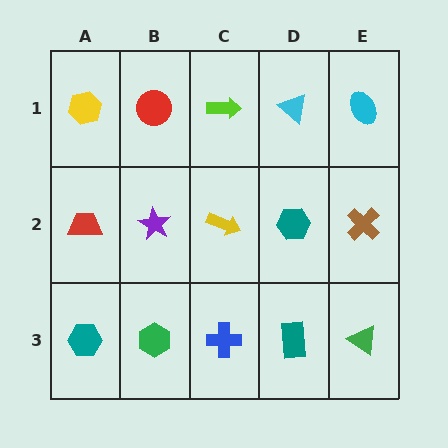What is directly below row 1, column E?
A brown cross.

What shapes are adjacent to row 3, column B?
A purple star (row 2, column B), a teal hexagon (row 3, column A), a blue cross (row 3, column C).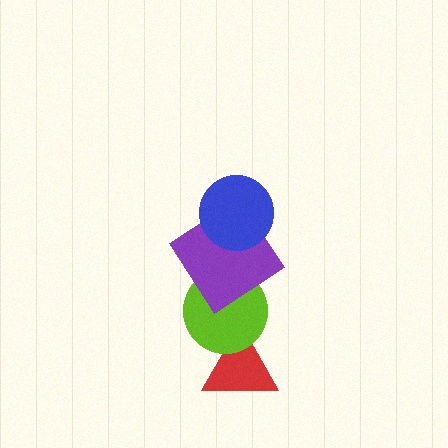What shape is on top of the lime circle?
The purple diamond is on top of the lime circle.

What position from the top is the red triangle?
The red triangle is 4th from the top.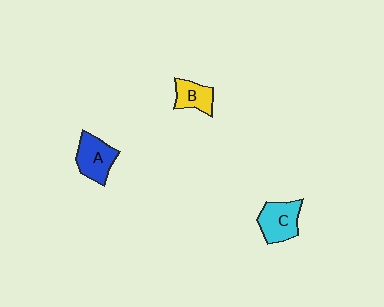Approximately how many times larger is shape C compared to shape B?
Approximately 1.4 times.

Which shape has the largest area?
Shape C (cyan).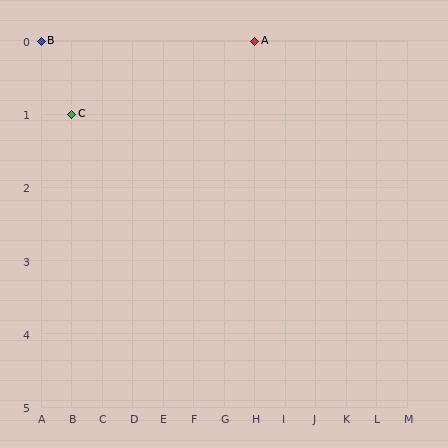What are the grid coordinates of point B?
Point B is at grid coordinates (A, 0).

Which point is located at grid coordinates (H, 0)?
Point A is at (H, 0).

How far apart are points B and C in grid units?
Points B and C are 1 column and 1 row apart (about 1.4 grid units diagonally).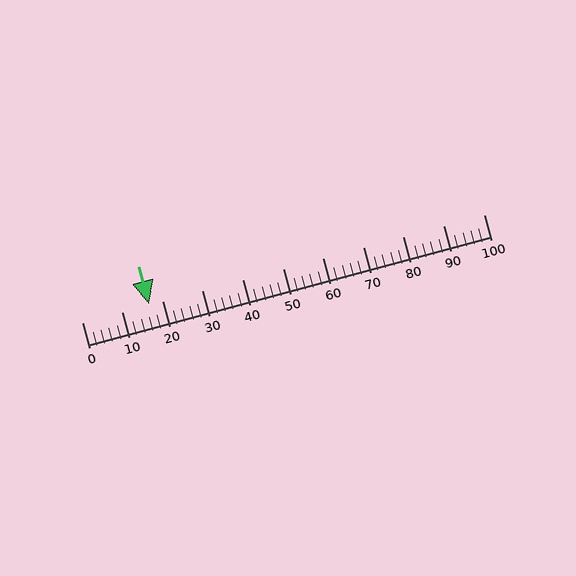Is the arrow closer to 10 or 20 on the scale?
The arrow is closer to 20.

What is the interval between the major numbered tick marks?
The major tick marks are spaced 10 units apart.